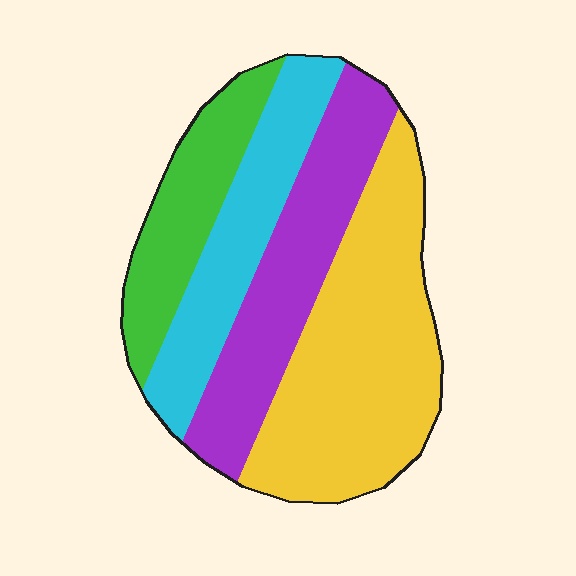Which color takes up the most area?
Yellow, at roughly 40%.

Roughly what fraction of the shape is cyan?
Cyan takes up about one fifth (1/5) of the shape.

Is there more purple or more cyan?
Purple.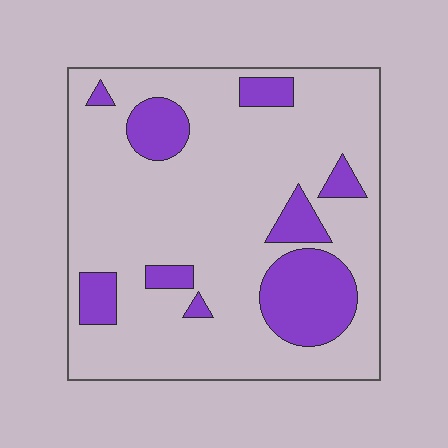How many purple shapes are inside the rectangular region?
9.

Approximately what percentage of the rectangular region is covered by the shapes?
Approximately 20%.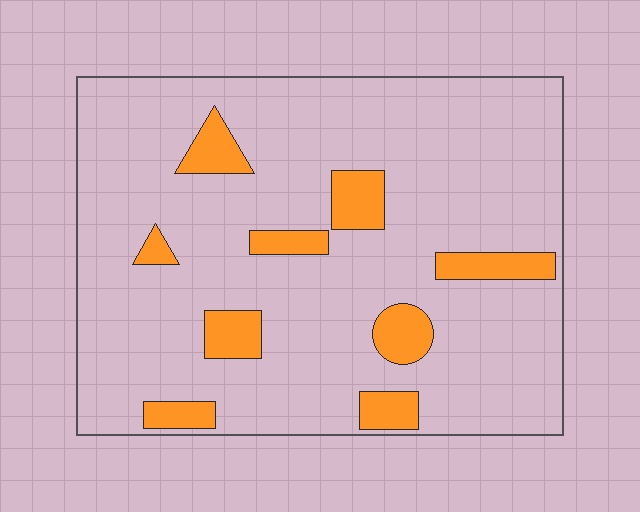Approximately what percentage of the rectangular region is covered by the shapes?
Approximately 15%.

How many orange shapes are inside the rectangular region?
9.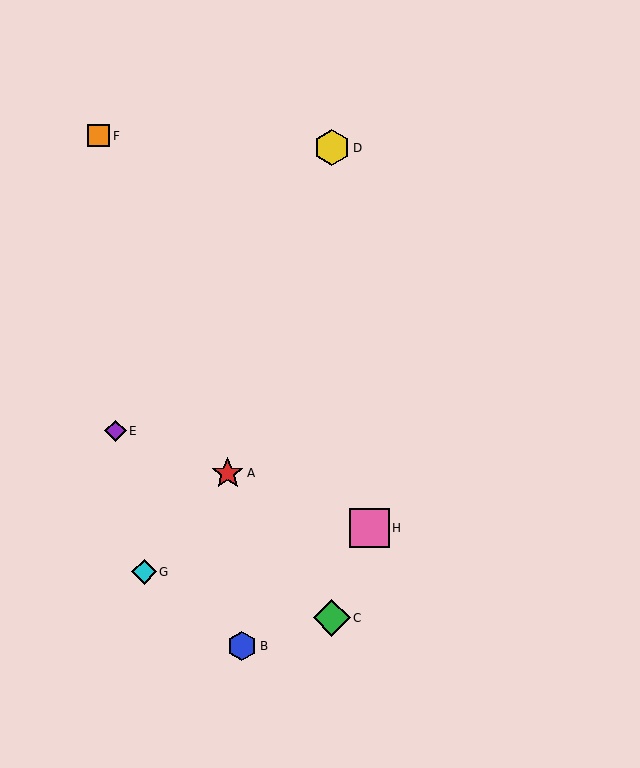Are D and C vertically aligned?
Yes, both are at x≈332.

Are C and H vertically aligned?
No, C is at x≈332 and H is at x≈370.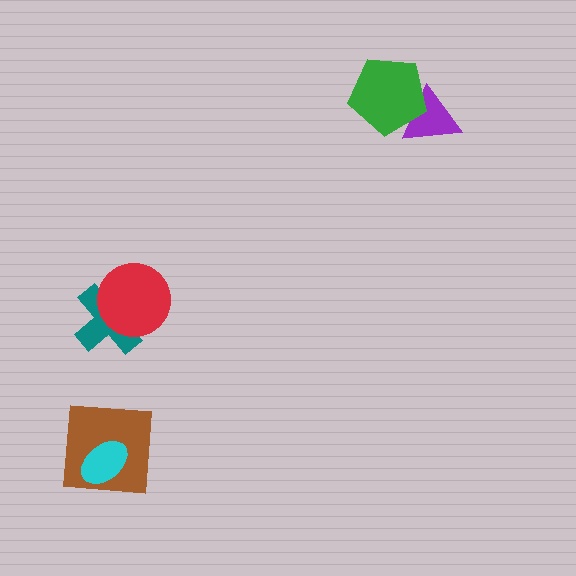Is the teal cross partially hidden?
Yes, it is partially covered by another shape.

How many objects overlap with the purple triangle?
1 object overlaps with the purple triangle.